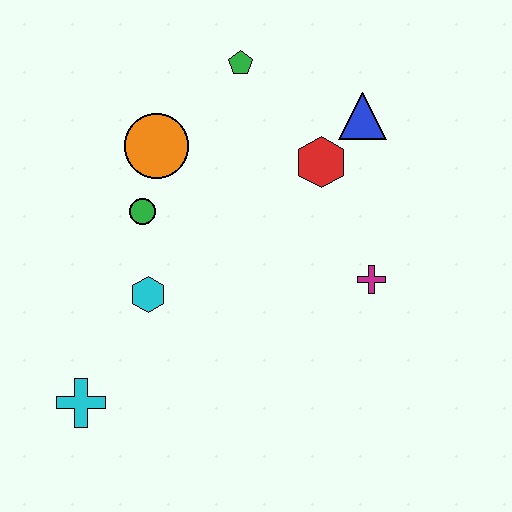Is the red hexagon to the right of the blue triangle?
No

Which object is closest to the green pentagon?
The orange circle is closest to the green pentagon.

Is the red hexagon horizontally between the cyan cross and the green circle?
No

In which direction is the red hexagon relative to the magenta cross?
The red hexagon is above the magenta cross.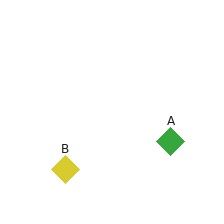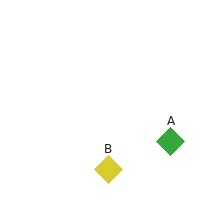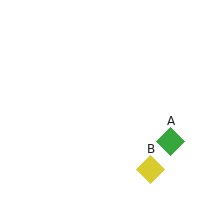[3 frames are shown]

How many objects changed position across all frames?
1 object changed position: yellow diamond (object B).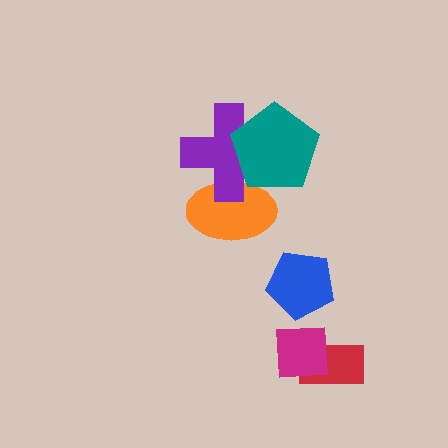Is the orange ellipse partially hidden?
Yes, it is partially covered by another shape.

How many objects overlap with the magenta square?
1 object overlaps with the magenta square.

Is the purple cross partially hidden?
Yes, it is partially covered by another shape.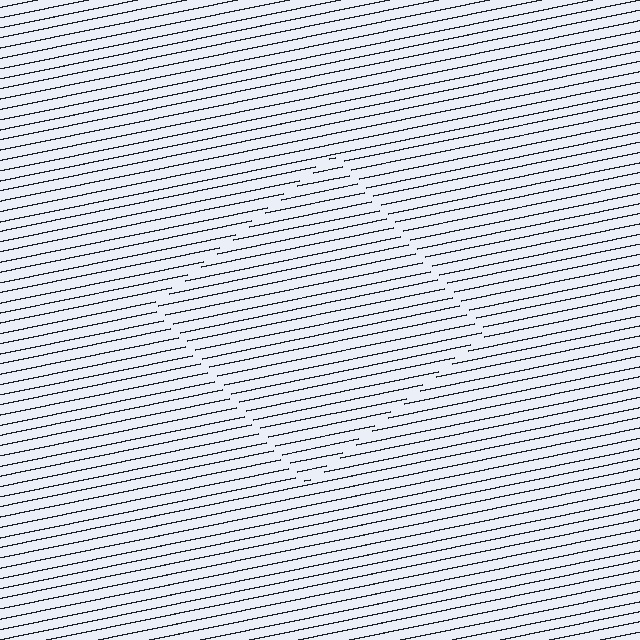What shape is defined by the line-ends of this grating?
An illusory square. The interior of the shape contains the same grating, shifted by half a period — the contour is defined by the phase discontinuity where line-ends from the inner and outer gratings abut.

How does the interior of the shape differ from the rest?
The interior of the shape contains the same grating, shifted by half a period — the contour is defined by the phase discontinuity where line-ends from the inner and outer gratings abut.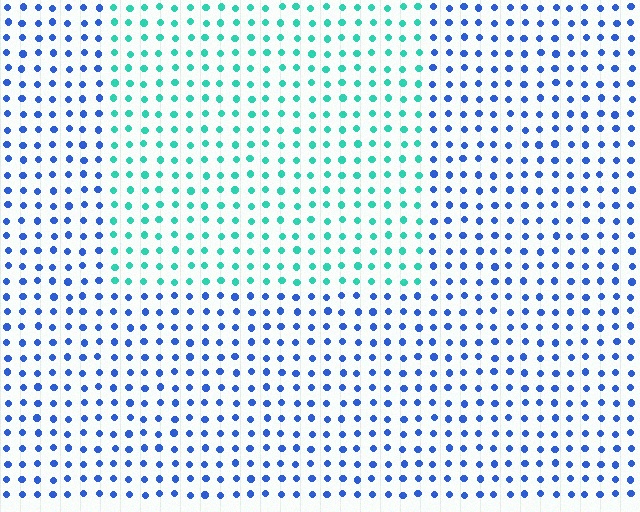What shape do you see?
I see a rectangle.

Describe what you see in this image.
The image is filled with small blue elements in a uniform arrangement. A rectangle-shaped region is visible where the elements are tinted to a slightly different hue, forming a subtle color boundary.